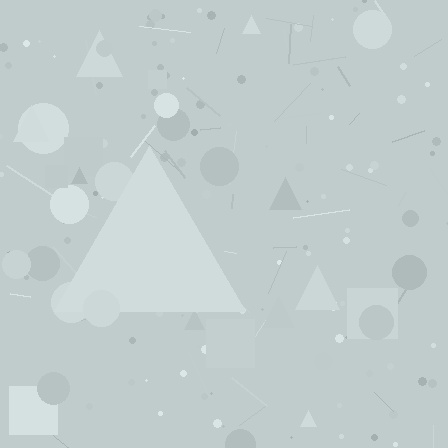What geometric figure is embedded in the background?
A triangle is embedded in the background.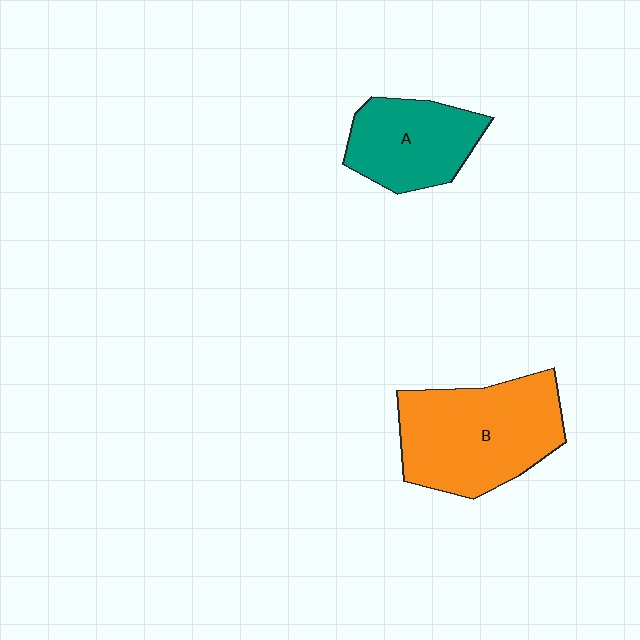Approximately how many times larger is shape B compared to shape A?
Approximately 1.5 times.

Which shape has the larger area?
Shape B (orange).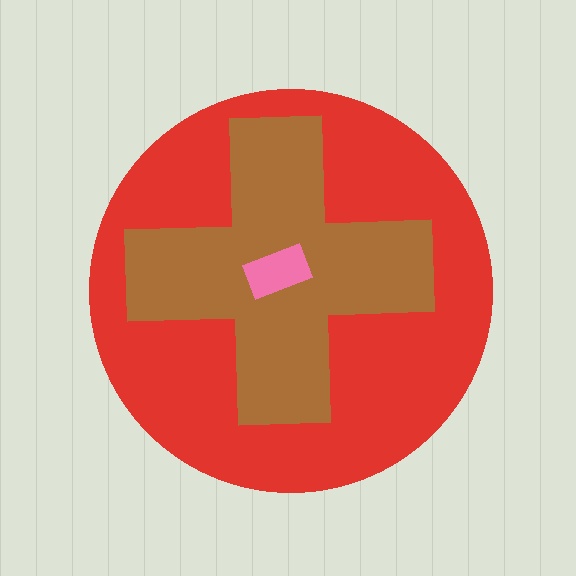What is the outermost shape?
The red circle.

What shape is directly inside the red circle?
The brown cross.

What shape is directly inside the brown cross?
The pink rectangle.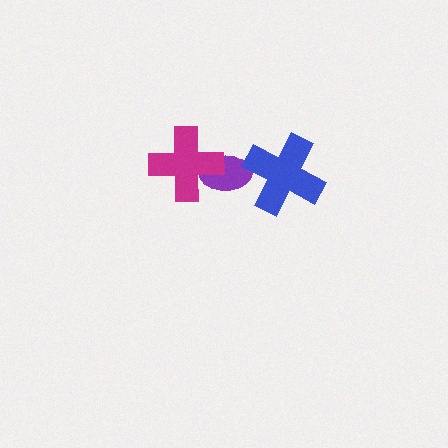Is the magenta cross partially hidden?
No, no other shape covers it.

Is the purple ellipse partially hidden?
Yes, it is partially covered by another shape.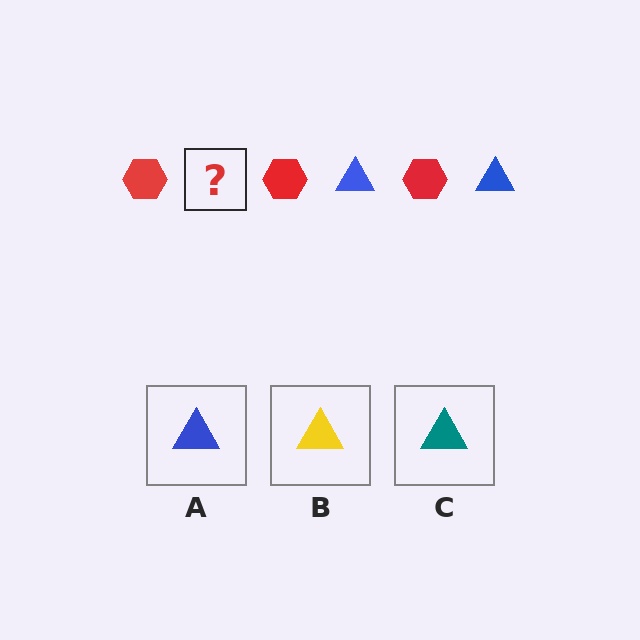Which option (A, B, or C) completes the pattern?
A.